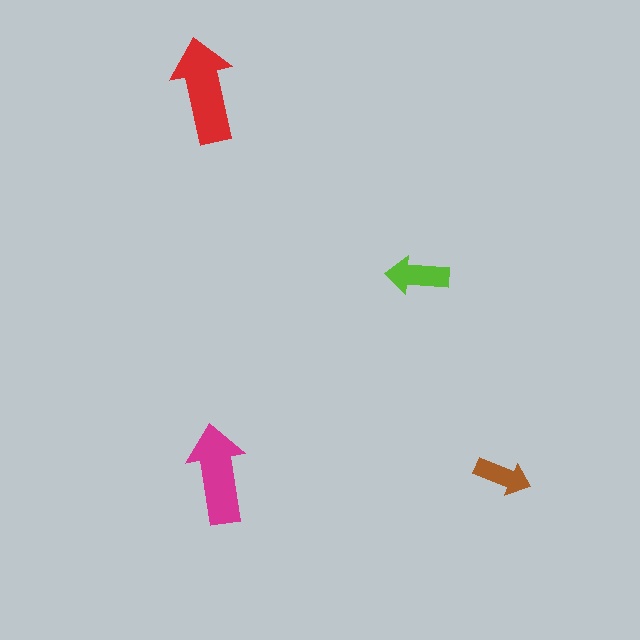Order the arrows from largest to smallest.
the red one, the magenta one, the lime one, the brown one.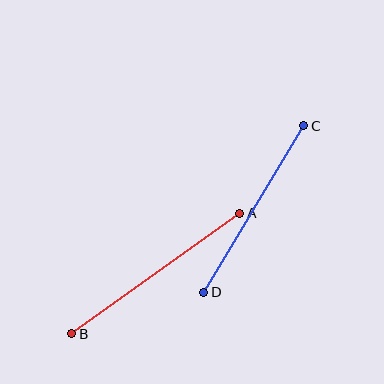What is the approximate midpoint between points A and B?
The midpoint is at approximately (156, 274) pixels.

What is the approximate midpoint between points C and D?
The midpoint is at approximately (254, 209) pixels.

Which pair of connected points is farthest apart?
Points A and B are farthest apart.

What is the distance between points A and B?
The distance is approximately 207 pixels.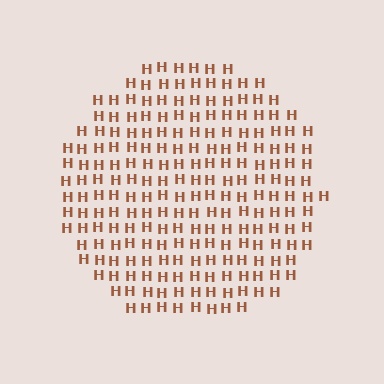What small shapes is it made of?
It is made of small letter H's.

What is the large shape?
The large shape is a circle.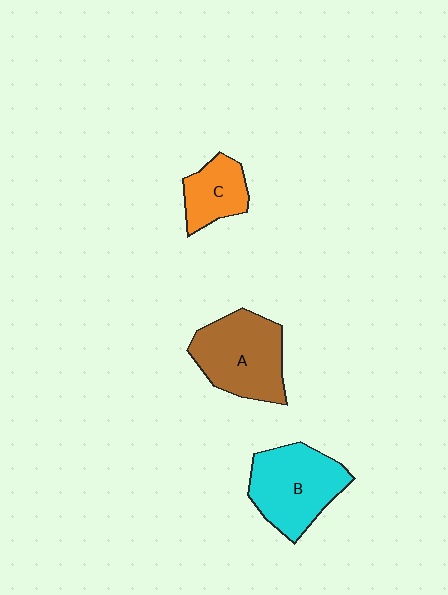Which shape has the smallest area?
Shape C (orange).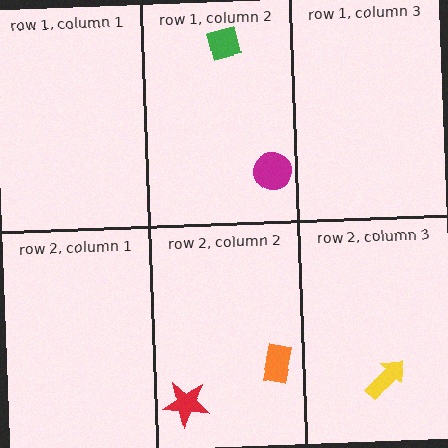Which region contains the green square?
The row 1, column 2 region.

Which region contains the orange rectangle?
The row 2, column 2 region.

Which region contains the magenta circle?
The row 1, column 2 region.